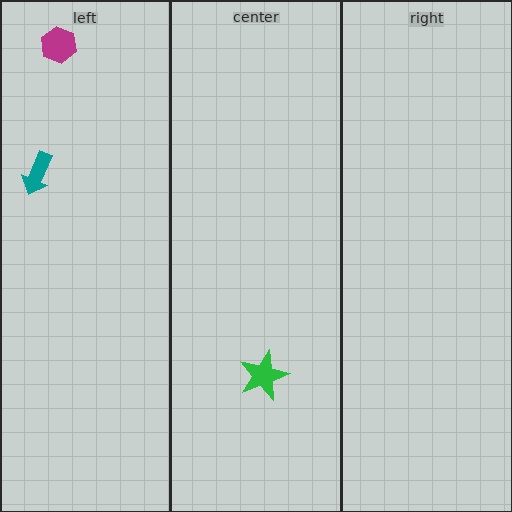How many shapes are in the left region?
2.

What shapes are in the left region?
The teal arrow, the magenta hexagon.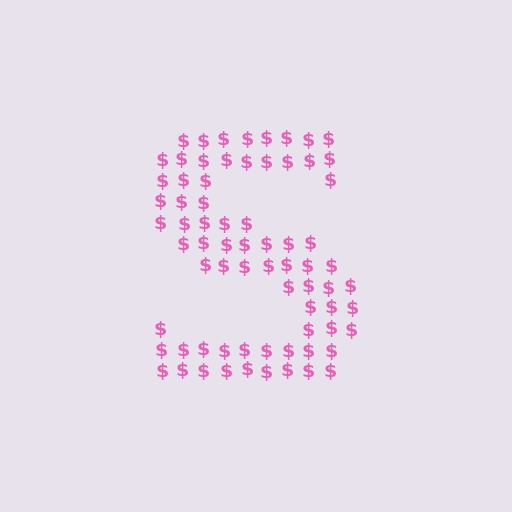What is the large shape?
The large shape is the letter S.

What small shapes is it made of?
It is made of small dollar signs.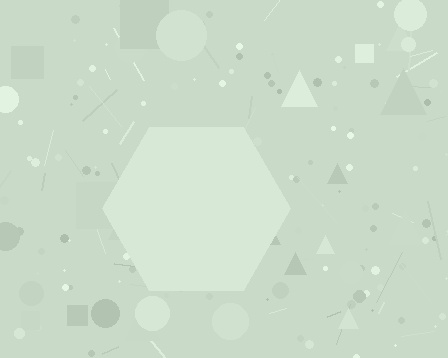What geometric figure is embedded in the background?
A hexagon is embedded in the background.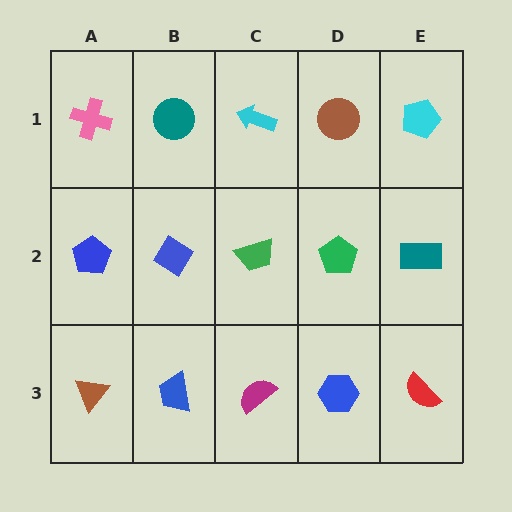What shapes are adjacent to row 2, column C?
A cyan arrow (row 1, column C), a magenta semicircle (row 3, column C), a blue diamond (row 2, column B), a green pentagon (row 2, column D).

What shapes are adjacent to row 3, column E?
A teal rectangle (row 2, column E), a blue hexagon (row 3, column D).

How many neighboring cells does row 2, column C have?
4.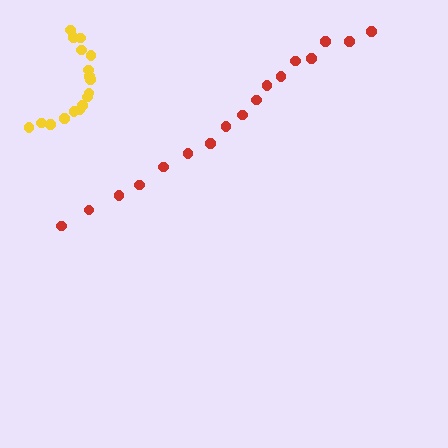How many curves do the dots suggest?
There are 2 distinct paths.